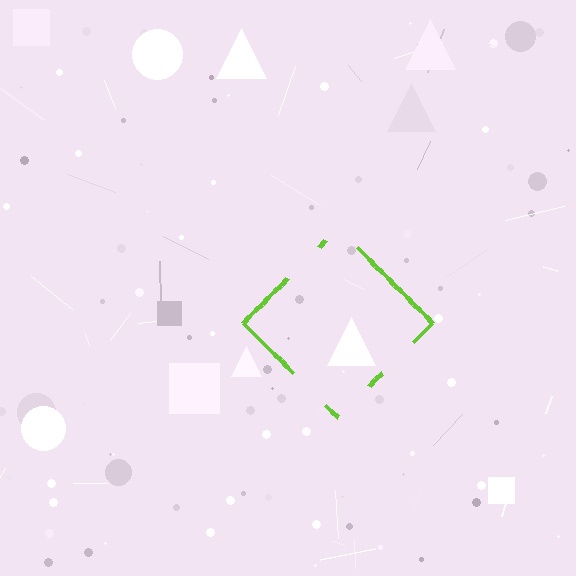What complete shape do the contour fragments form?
The contour fragments form a diamond.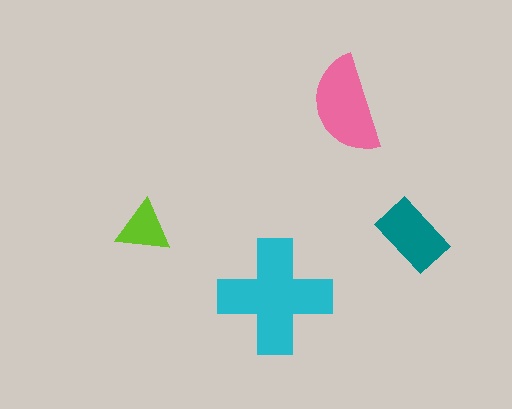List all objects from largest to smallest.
The cyan cross, the pink semicircle, the teal rectangle, the lime triangle.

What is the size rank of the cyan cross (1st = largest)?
1st.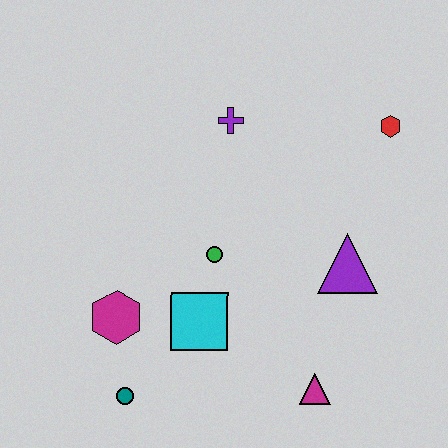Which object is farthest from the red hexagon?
The teal circle is farthest from the red hexagon.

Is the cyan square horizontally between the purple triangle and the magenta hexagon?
Yes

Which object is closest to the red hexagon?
The purple triangle is closest to the red hexagon.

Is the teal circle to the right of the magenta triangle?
No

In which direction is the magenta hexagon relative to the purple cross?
The magenta hexagon is below the purple cross.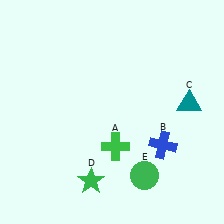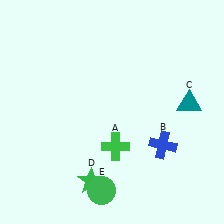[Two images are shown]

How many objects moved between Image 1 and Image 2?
1 object moved between the two images.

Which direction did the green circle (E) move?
The green circle (E) moved left.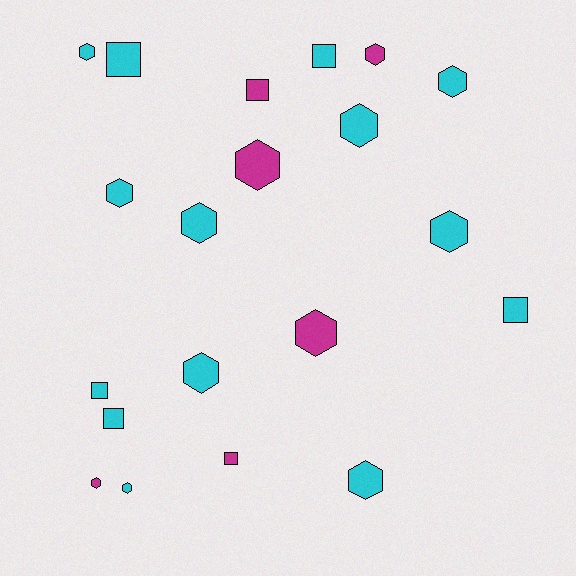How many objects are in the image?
There are 20 objects.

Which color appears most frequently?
Cyan, with 14 objects.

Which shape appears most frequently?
Hexagon, with 13 objects.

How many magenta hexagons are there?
There are 4 magenta hexagons.